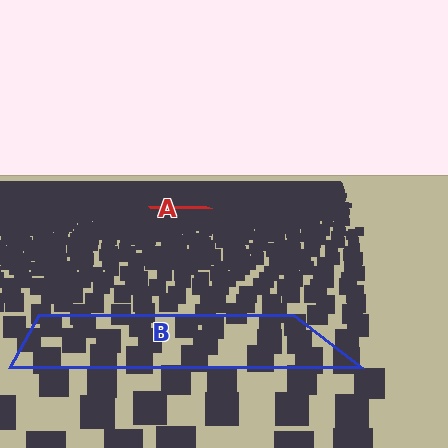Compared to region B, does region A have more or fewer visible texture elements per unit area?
Region A has more texture elements per unit area — they are packed more densely because it is farther away.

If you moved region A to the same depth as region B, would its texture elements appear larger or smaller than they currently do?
They would appear larger. At a closer depth, the same texture elements are projected at a bigger on-screen size.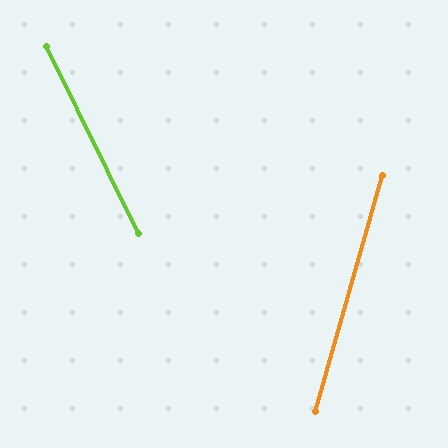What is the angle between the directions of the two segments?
Approximately 42 degrees.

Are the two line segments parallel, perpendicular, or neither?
Neither parallel nor perpendicular — they differ by about 42°.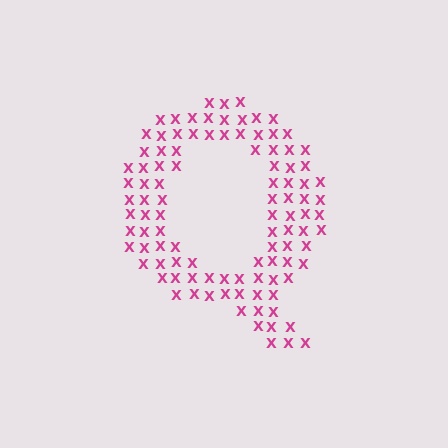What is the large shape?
The large shape is the letter Q.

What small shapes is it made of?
It is made of small letter X's.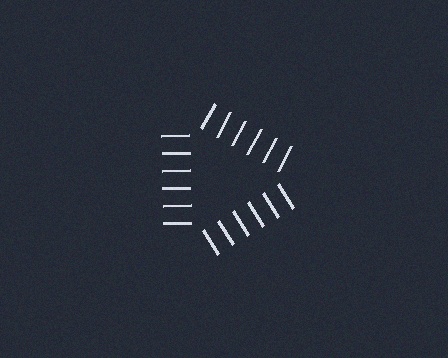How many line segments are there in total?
18 — 6 along each of the 3 edges.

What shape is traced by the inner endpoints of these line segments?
An illusory triangle — the line segments terminate on its edges but no continuous stroke is drawn.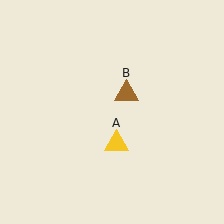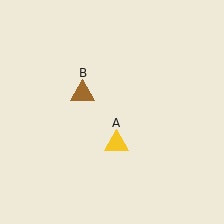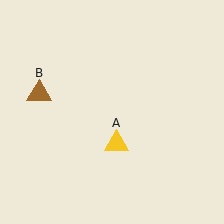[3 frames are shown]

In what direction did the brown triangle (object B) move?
The brown triangle (object B) moved left.